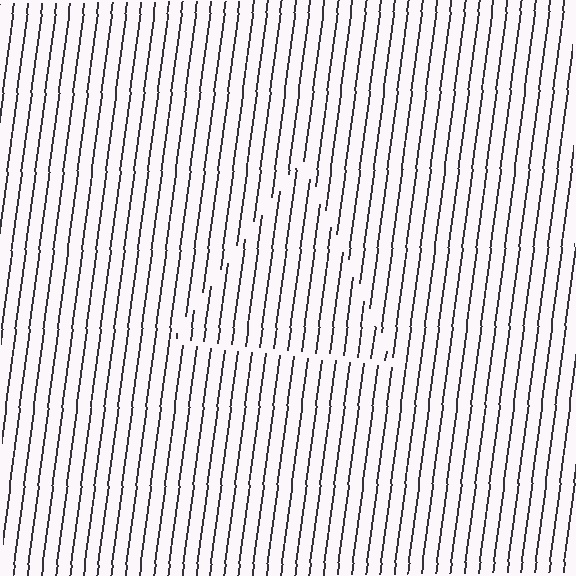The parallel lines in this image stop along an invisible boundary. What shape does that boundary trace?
An illusory triangle. The interior of the shape contains the same grating, shifted by half a period — the contour is defined by the phase discontinuity where line-ends from the inner and outer gratings abut.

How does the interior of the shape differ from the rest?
The interior of the shape contains the same grating, shifted by half a period — the contour is defined by the phase discontinuity where line-ends from the inner and outer gratings abut.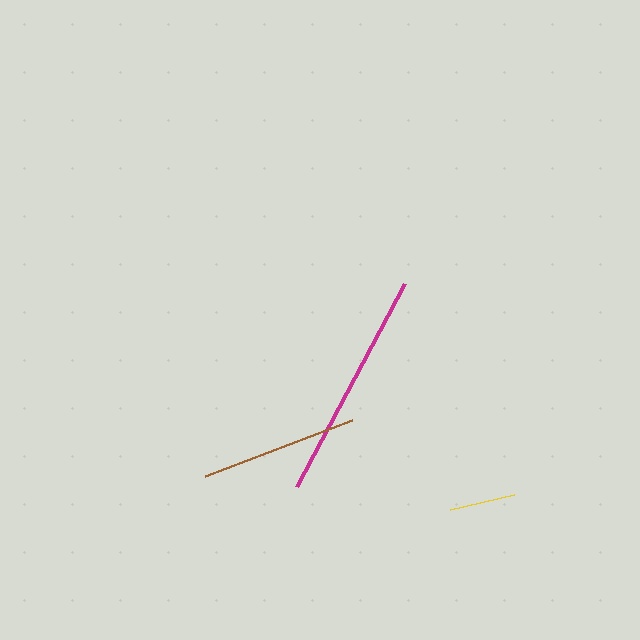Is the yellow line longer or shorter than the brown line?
The brown line is longer than the yellow line.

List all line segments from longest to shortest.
From longest to shortest: magenta, brown, yellow.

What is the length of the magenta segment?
The magenta segment is approximately 230 pixels long.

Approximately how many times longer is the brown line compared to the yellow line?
The brown line is approximately 2.4 times the length of the yellow line.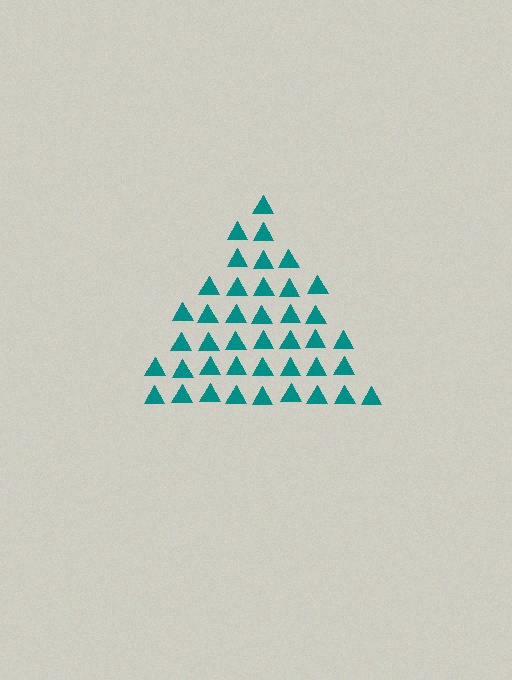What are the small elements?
The small elements are triangles.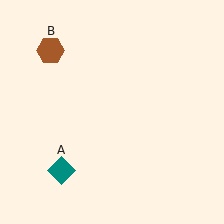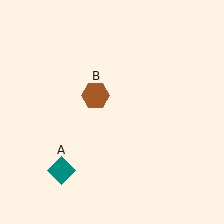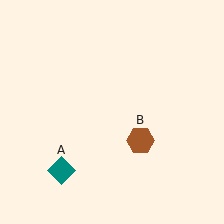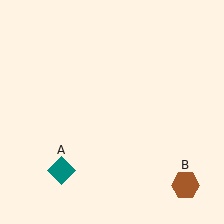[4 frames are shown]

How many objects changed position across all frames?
1 object changed position: brown hexagon (object B).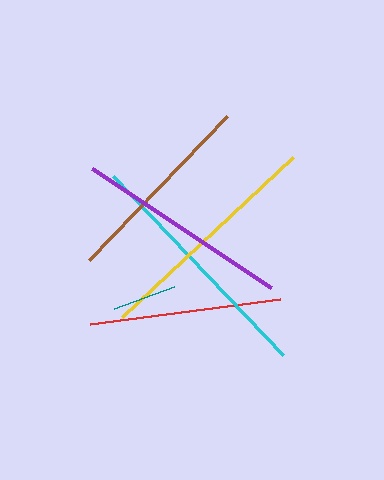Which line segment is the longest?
The cyan line is the longest at approximately 246 pixels.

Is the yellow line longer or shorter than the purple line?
The yellow line is longer than the purple line.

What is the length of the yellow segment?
The yellow segment is approximately 234 pixels long.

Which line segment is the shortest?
The teal line is the shortest at approximately 65 pixels.